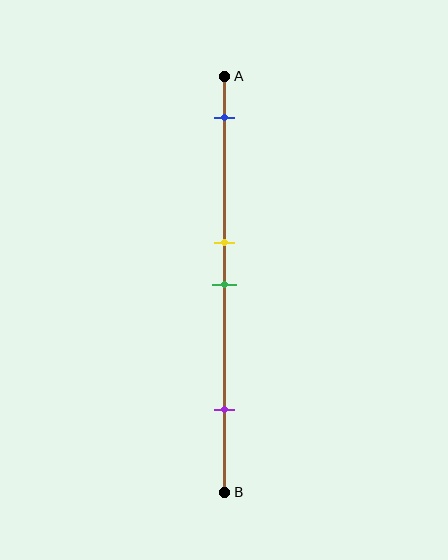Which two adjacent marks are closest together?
The yellow and green marks are the closest adjacent pair.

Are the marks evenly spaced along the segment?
No, the marks are not evenly spaced.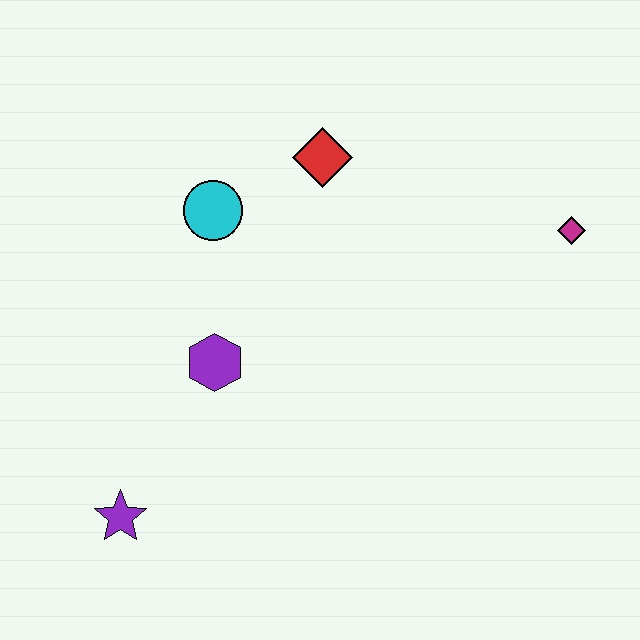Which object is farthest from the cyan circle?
The magenta diamond is farthest from the cyan circle.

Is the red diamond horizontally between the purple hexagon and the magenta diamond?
Yes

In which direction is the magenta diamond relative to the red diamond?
The magenta diamond is to the right of the red diamond.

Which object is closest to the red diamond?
The cyan circle is closest to the red diamond.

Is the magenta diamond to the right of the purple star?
Yes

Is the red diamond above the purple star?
Yes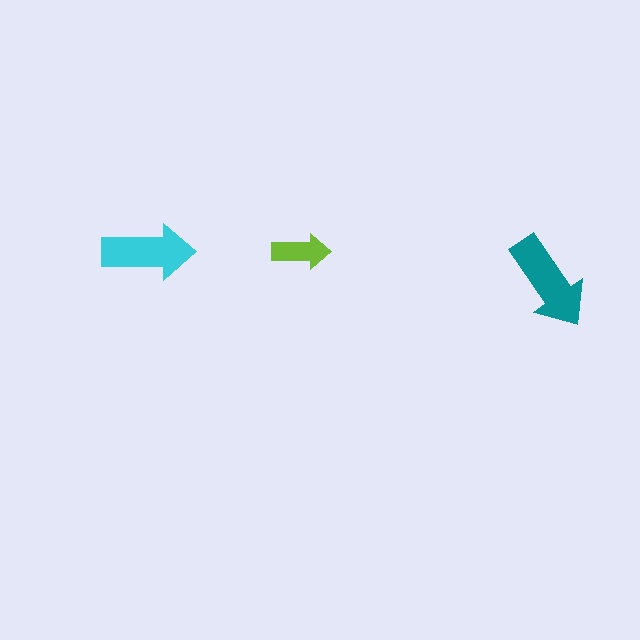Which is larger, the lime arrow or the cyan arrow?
The cyan one.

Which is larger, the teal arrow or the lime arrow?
The teal one.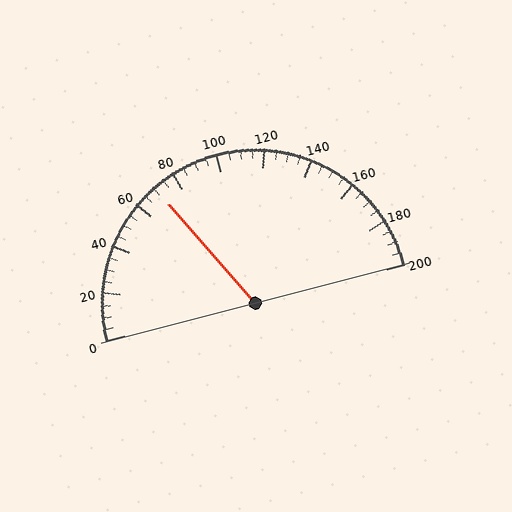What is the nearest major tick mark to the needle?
The nearest major tick mark is 80.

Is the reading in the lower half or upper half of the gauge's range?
The reading is in the lower half of the range (0 to 200).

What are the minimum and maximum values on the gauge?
The gauge ranges from 0 to 200.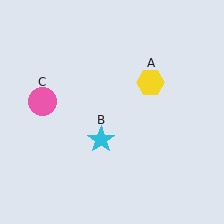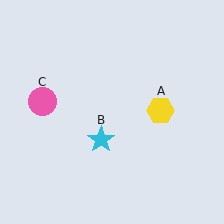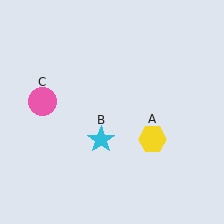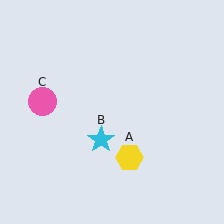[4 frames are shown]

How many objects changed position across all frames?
1 object changed position: yellow hexagon (object A).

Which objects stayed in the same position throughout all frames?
Cyan star (object B) and pink circle (object C) remained stationary.